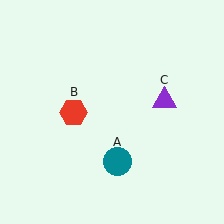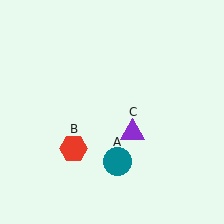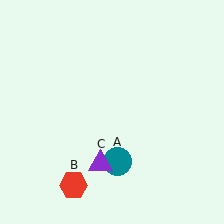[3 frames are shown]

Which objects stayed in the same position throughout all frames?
Teal circle (object A) remained stationary.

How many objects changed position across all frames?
2 objects changed position: red hexagon (object B), purple triangle (object C).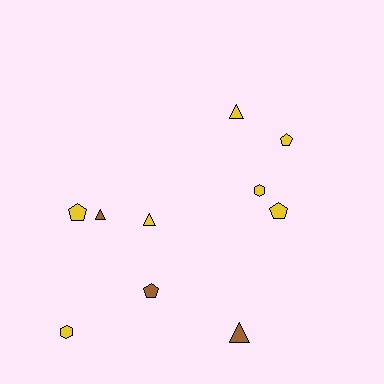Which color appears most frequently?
Yellow, with 7 objects.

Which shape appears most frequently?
Pentagon, with 4 objects.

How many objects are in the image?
There are 10 objects.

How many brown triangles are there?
There are 2 brown triangles.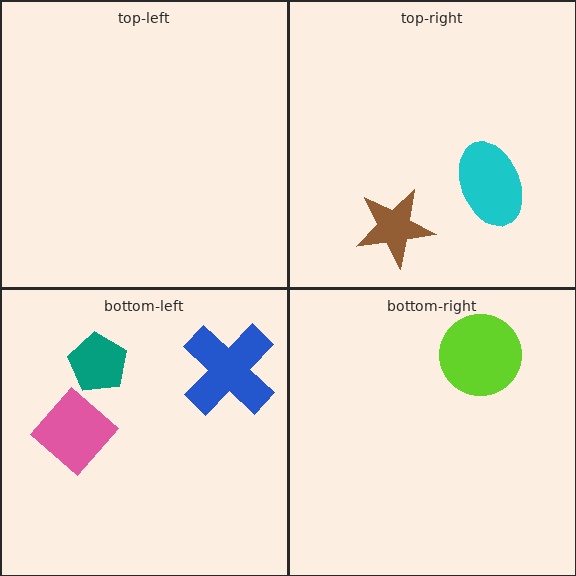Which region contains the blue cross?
The bottom-left region.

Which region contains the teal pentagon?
The bottom-left region.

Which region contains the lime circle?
The bottom-right region.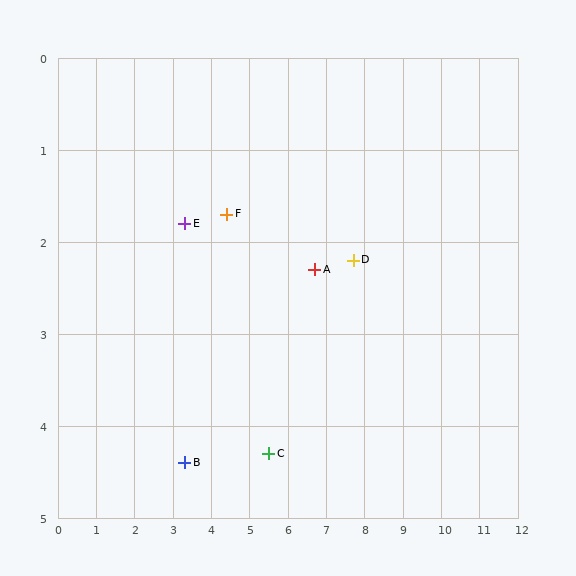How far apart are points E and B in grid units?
Points E and B are about 2.6 grid units apart.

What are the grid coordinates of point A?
Point A is at approximately (6.7, 2.3).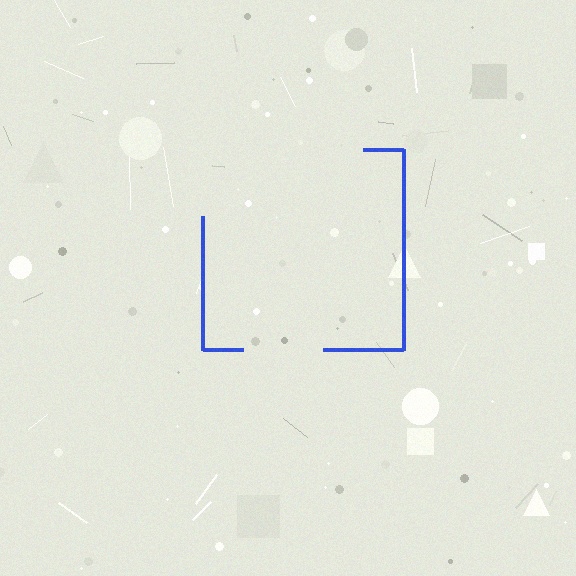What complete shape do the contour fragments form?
The contour fragments form a square.